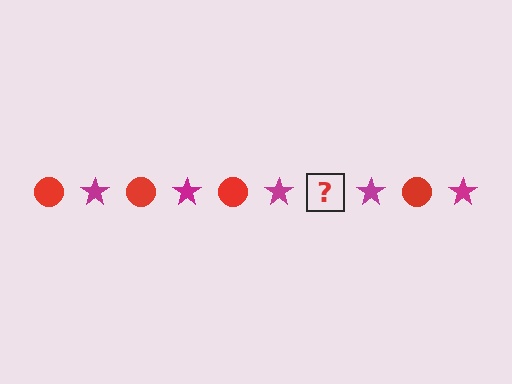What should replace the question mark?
The question mark should be replaced with a red circle.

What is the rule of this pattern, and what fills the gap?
The rule is that the pattern alternates between red circle and magenta star. The gap should be filled with a red circle.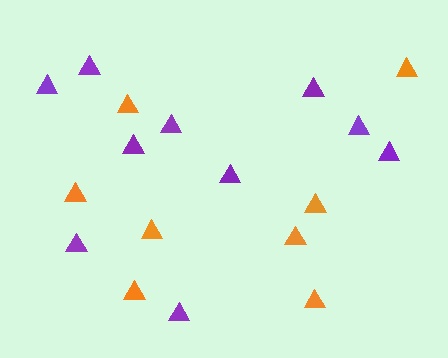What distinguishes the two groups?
There are 2 groups: one group of purple triangles (10) and one group of orange triangles (8).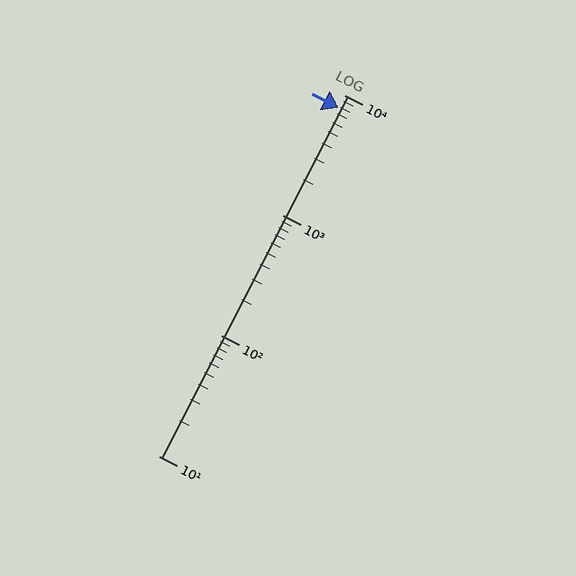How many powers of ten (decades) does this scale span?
The scale spans 3 decades, from 10 to 10000.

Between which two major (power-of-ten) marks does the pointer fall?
The pointer is between 1000 and 10000.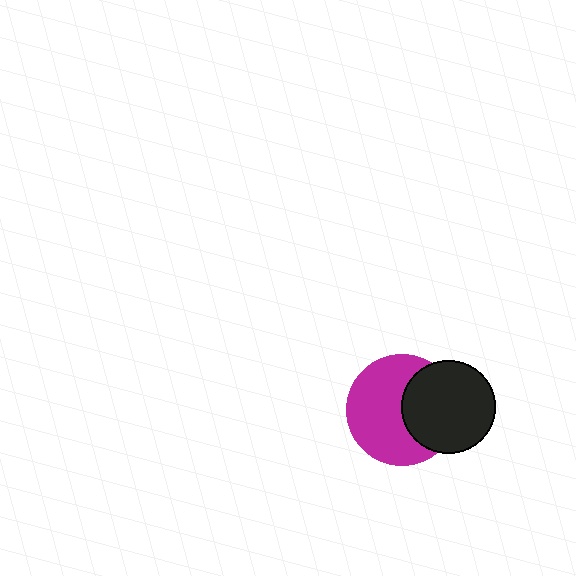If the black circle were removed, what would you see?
You would see the complete magenta circle.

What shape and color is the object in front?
The object in front is a black circle.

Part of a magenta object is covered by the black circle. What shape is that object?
It is a circle.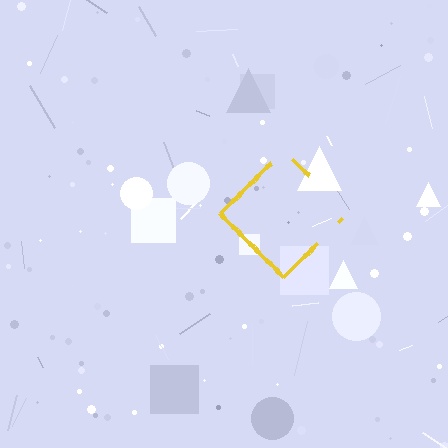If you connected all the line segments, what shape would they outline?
They would outline a diamond.